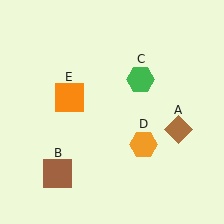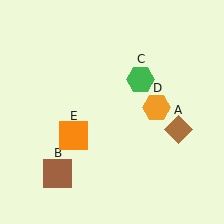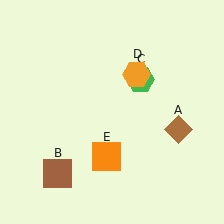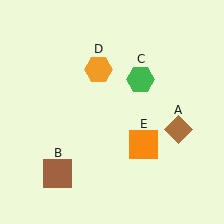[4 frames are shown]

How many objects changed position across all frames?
2 objects changed position: orange hexagon (object D), orange square (object E).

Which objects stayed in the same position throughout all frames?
Brown diamond (object A) and brown square (object B) and green hexagon (object C) remained stationary.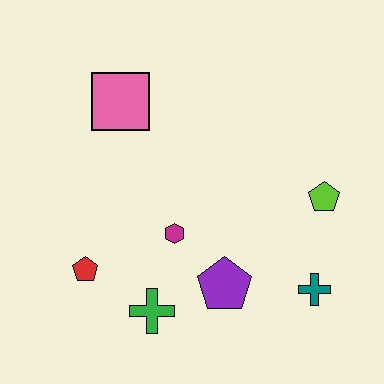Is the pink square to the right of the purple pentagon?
No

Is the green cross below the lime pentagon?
Yes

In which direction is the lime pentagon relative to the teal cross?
The lime pentagon is above the teal cross.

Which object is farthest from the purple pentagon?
The pink square is farthest from the purple pentagon.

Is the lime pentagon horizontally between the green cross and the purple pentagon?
No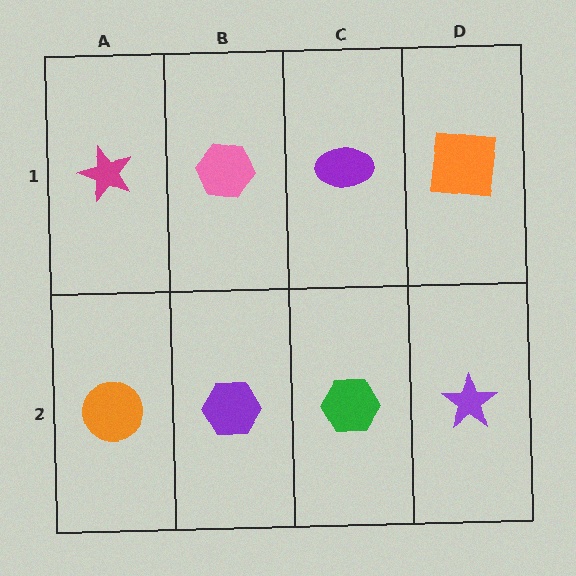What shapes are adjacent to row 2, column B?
A pink hexagon (row 1, column B), an orange circle (row 2, column A), a green hexagon (row 2, column C).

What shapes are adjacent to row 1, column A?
An orange circle (row 2, column A), a pink hexagon (row 1, column B).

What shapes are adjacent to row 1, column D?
A purple star (row 2, column D), a purple ellipse (row 1, column C).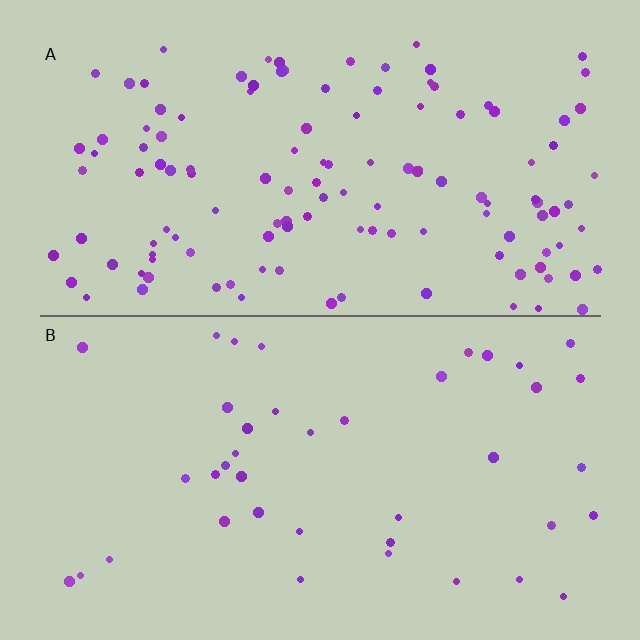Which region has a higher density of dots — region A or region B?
A (the top).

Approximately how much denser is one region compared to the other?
Approximately 3.1× — region A over region B.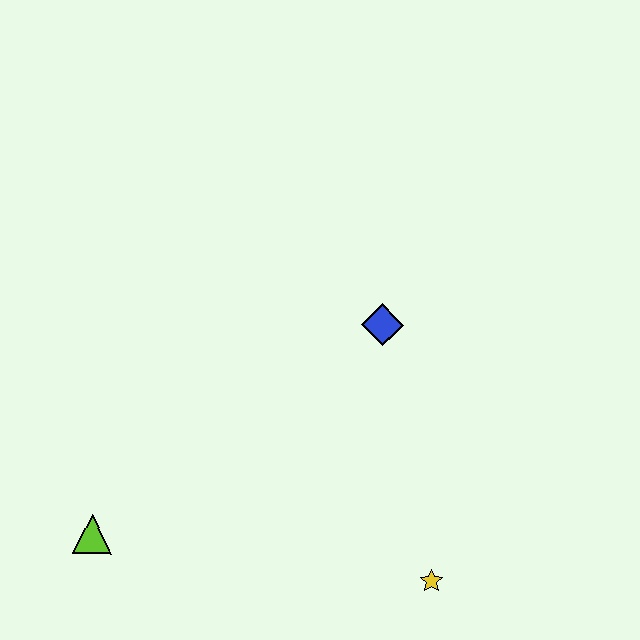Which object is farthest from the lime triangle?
The blue diamond is farthest from the lime triangle.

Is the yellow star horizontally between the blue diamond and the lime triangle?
No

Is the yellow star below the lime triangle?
Yes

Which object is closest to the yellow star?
The blue diamond is closest to the yellow star.